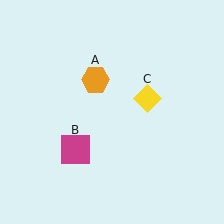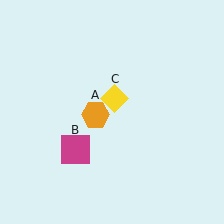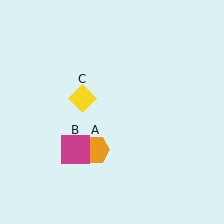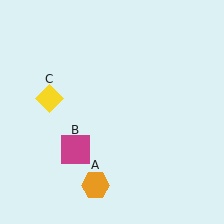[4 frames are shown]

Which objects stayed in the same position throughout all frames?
Magenta square (object B) remained stationary.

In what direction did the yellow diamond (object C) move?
The yellow diamond (object C) moved left.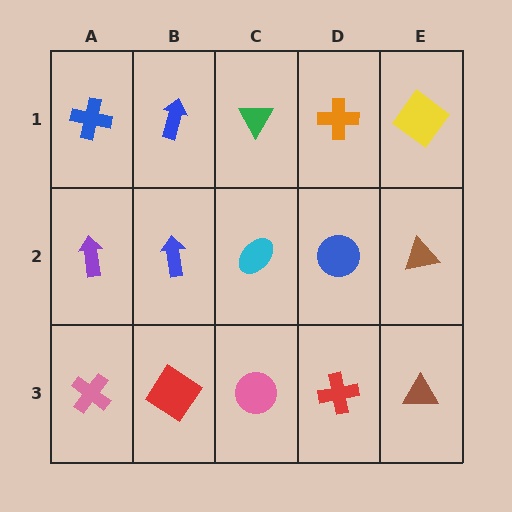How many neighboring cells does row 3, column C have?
3.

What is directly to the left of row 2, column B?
A purple arrow.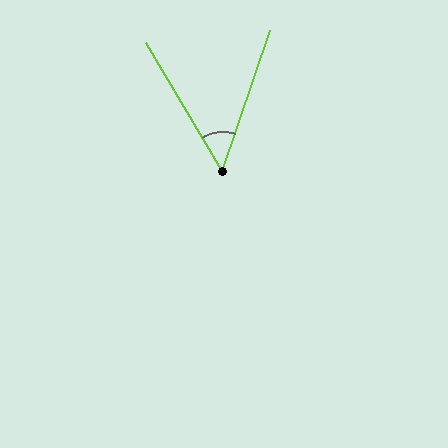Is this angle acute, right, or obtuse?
It is acute.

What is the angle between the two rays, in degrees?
Approximately 49 degrees.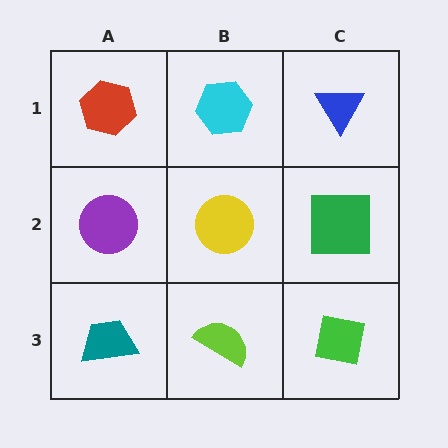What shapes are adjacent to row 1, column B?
A yellow circle (row 2, column B), a red hexagon (row 1, column A), a blue triangle (row 1, column C).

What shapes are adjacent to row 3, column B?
A yellow circle (row 2, column B), a teal trapezoid (row 3, column A), a green square (row 3, column C).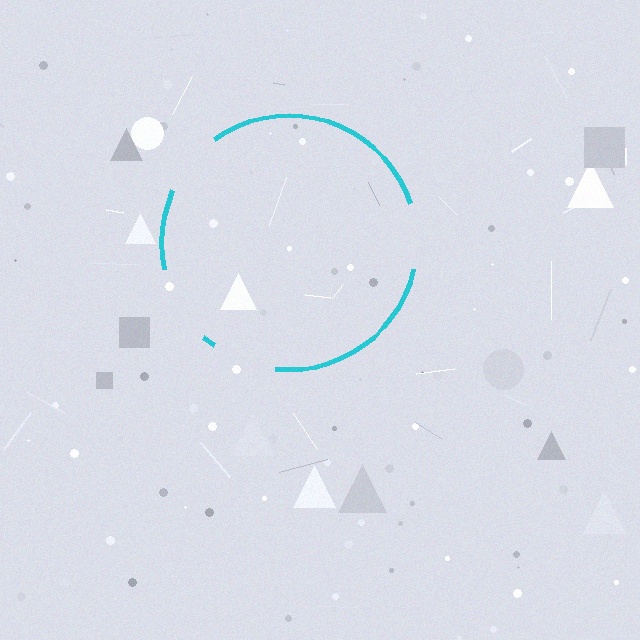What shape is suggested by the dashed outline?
The dashed outline suggests a circle.